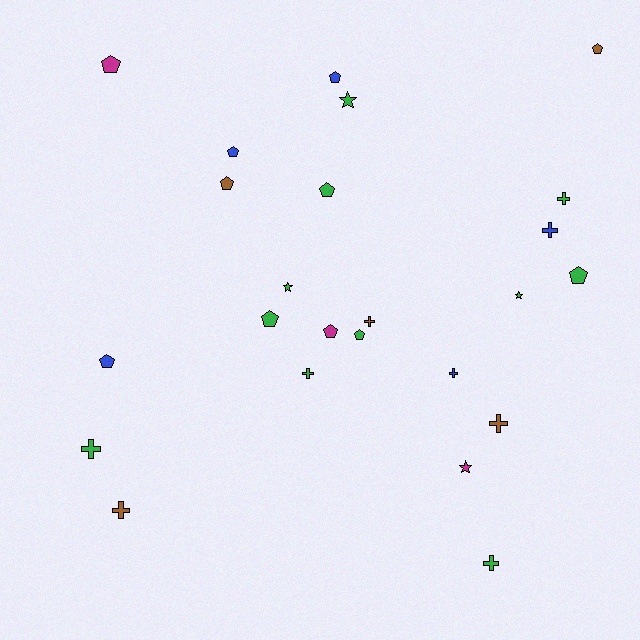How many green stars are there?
There are 3 green stars.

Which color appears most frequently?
Green, with 11 objects.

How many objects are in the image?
There are 24 objects.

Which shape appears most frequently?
Pentagon, with 11 objects.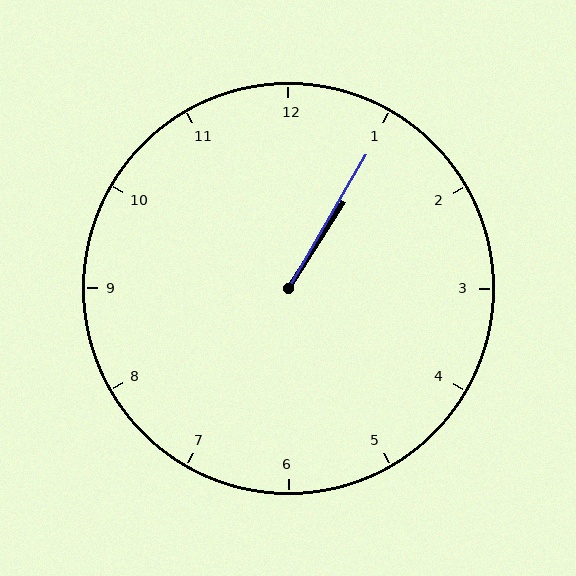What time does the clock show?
1:05.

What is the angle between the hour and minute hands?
Approximately 2 degrees.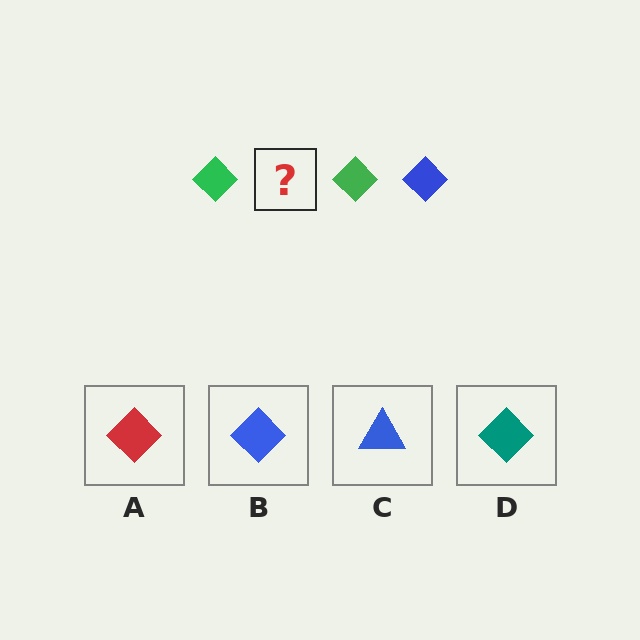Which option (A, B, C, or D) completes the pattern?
B.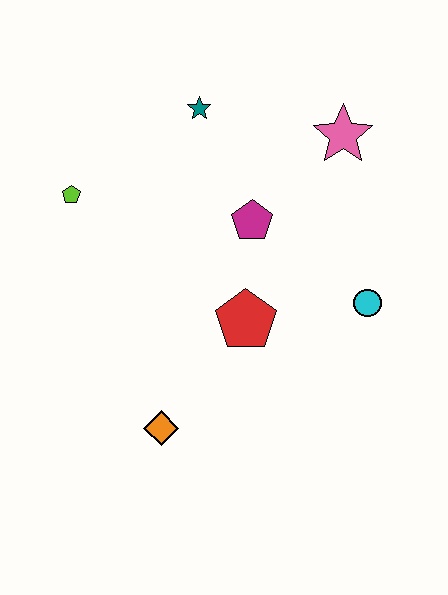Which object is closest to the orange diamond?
The red pentagon is closest to the orange diamond.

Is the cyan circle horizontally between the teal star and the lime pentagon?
No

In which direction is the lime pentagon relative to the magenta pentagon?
The lime pentagon is to the left of the magenta pentagon.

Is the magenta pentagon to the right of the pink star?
No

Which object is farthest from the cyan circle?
The lime pentagon is farthest from the cyan circle.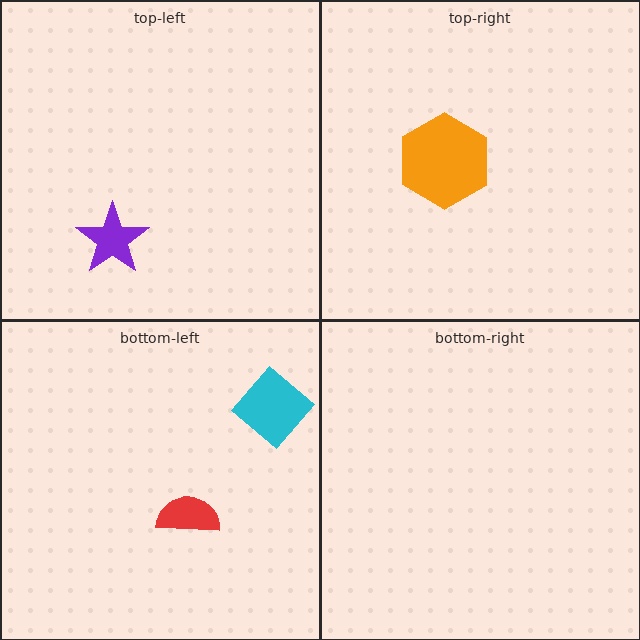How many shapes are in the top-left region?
1.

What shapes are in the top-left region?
The purple star.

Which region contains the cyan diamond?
The bottom-left region.